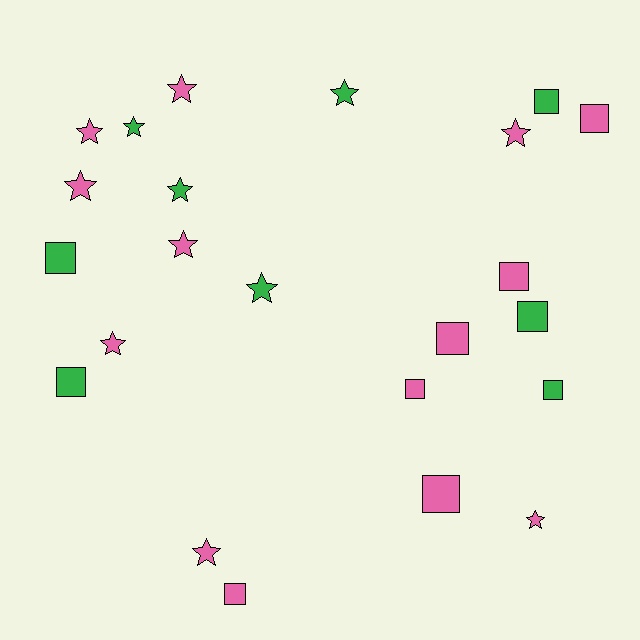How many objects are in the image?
There are 23 objects.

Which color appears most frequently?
Pink, with 14 objects.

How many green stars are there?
There are 4 green stars.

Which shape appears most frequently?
Star, with 12 objects.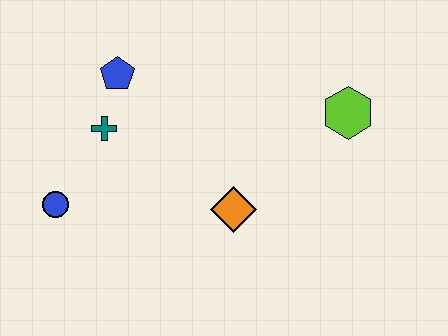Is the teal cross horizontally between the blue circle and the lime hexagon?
Yes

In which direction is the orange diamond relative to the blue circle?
The orange diamond is to the right of the blue circle.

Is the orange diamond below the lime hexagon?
Yes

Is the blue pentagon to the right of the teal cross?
Yes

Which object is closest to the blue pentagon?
The teal cross is closest to the blue pentagon.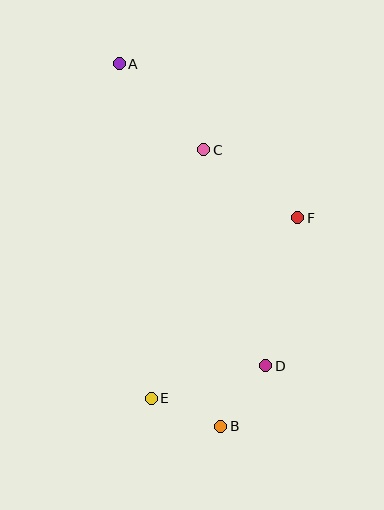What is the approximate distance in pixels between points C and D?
The distance between C and D is approximately 225 pixels.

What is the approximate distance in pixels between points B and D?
The distance between B and D is approximately 76 pixels.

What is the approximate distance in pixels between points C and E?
The distance between C and E is approximately 254 pixels.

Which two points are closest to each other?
Points B and E are closest to each other.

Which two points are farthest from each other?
Points A and B are farthest from each other.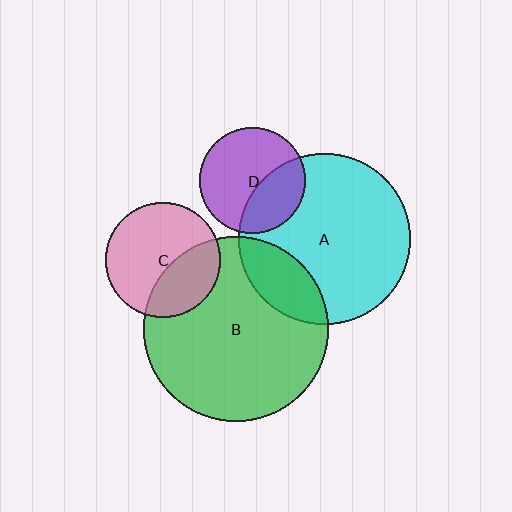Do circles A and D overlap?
Yes.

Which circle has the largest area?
Circle B (green).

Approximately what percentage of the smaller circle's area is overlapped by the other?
Approximately 35%.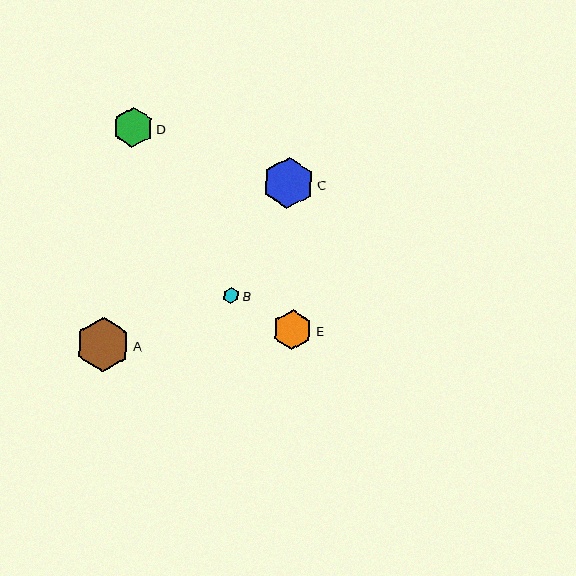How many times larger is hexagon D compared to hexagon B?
Hexagon D is approximately 2.4 times the size of hexagon B.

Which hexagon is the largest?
Hexagon A is the largest with a size of approximately 55 pixels.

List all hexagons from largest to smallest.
From largest to smallest: A, C, E, D, B.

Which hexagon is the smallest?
Hexagon B is the smallest with a size of approximately 17 pixels.